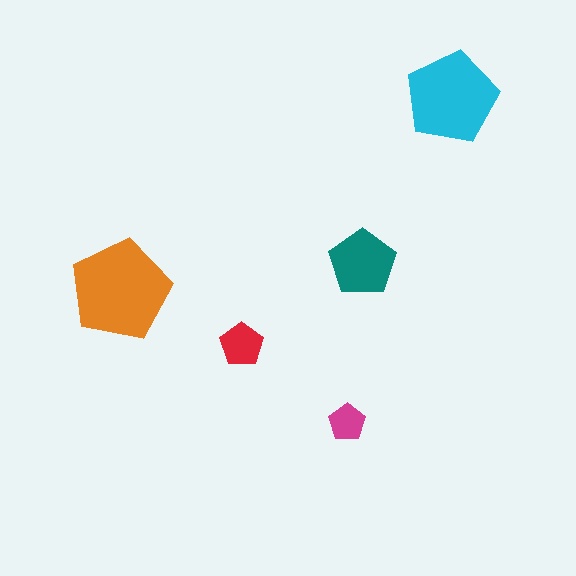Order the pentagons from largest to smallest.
the orange one, the cyan one, the teal one, the red one, the magenta one.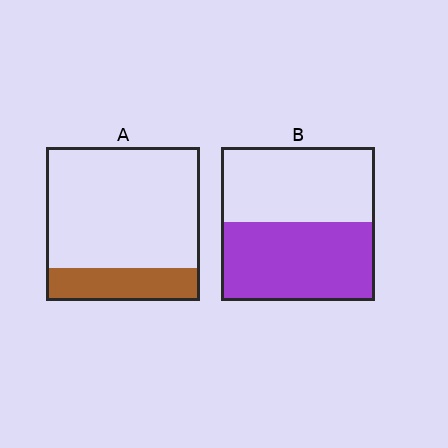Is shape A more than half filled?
No.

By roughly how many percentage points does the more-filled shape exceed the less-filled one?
By roughly 30 percentage points (B over A).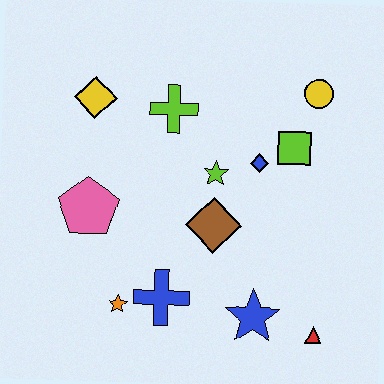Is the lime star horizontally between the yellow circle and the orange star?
Yes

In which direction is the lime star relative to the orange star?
The lime star is above the orange star.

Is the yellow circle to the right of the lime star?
Yes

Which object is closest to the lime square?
The blue diamond is closest to the lime square.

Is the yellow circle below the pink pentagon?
No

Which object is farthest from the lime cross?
The red triangle is farthest from the lime cross.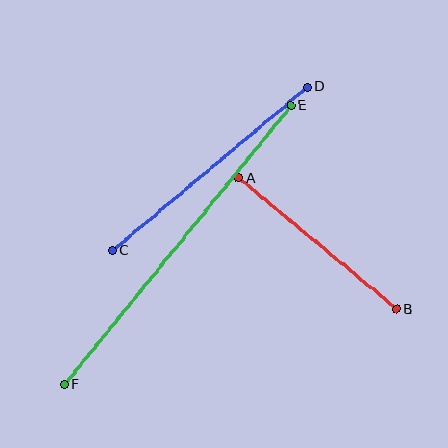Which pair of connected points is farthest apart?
Points E and F are farthest apart.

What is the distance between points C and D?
The distance is approximately 254 pixels.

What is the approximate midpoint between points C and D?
The midpoint is at approximately (210, 169) pixels.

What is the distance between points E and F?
The distance is approximately 359 pixels.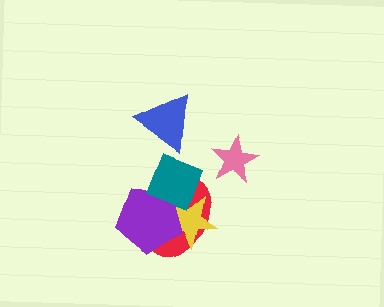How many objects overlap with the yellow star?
3 objects overlap with the yellow star.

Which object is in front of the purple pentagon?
The teal diamond is in front of the purple pentagon.